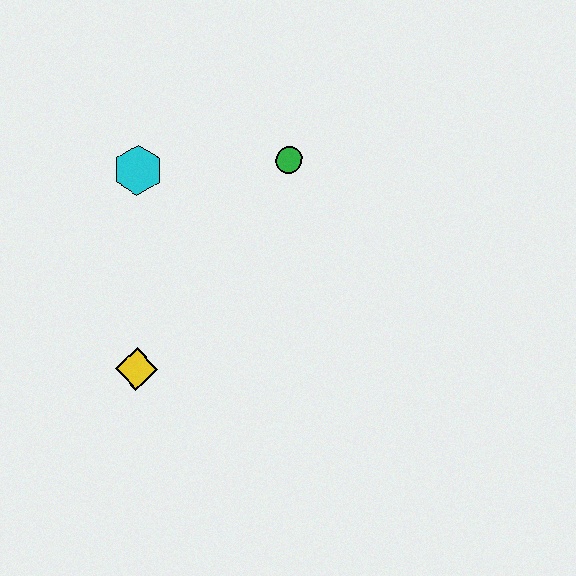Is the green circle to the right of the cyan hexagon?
Yes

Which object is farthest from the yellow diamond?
The green circle is farthest from the yellow diamond.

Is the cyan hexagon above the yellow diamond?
Yes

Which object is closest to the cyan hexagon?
The green circle is closest to the cyan hexagon.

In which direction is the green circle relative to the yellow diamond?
The green circle is above the yellow diamond.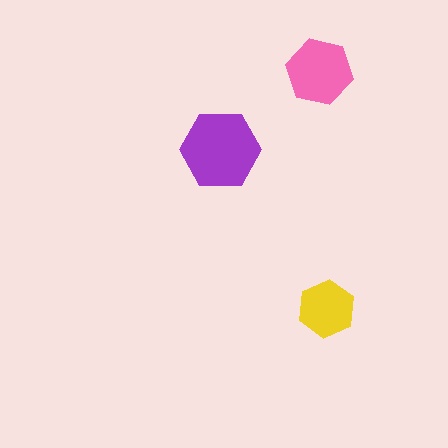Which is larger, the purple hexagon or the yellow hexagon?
The purple one.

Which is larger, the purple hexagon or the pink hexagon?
The purple one.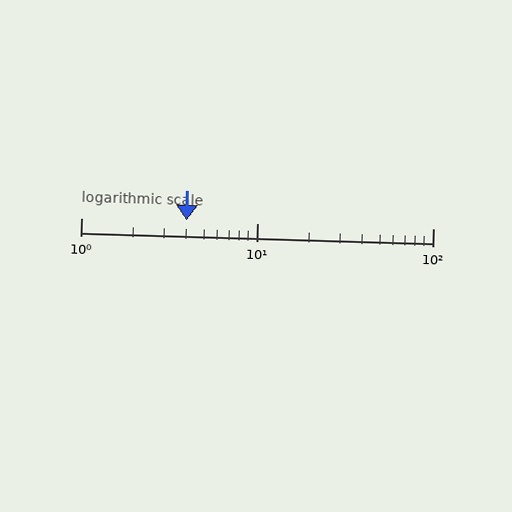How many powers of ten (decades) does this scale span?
The scale spans 2 decades, from 1 to 100.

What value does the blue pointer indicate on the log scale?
The pointer indicates approximately 4.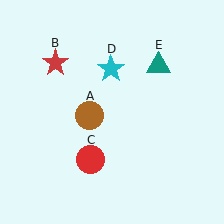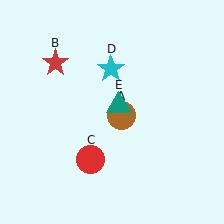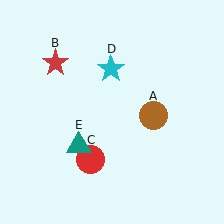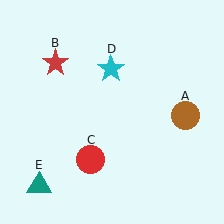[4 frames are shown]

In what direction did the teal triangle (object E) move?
The teal triangle (object E) moved down and to the left.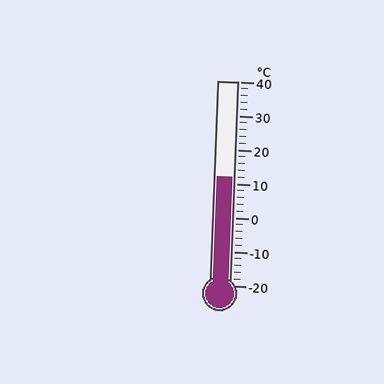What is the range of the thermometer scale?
The thermometer scale ranges from -20°C to 40°C.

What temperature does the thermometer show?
The thermometer shows approximately 12°C.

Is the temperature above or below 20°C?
The temperature is below 20°C.